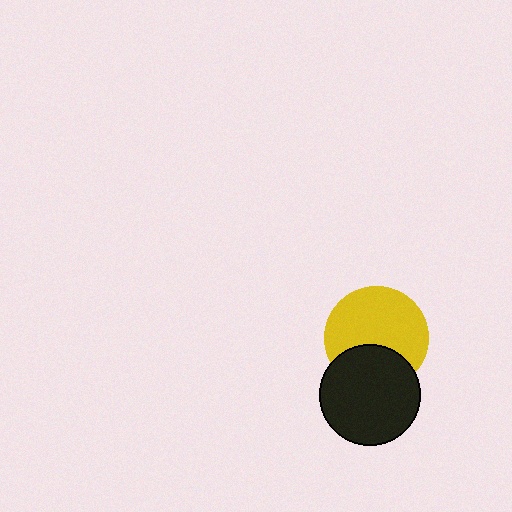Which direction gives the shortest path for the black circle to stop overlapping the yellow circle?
Moving down gives the shortest separation.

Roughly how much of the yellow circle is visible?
Most of it is visible (roughly 68%).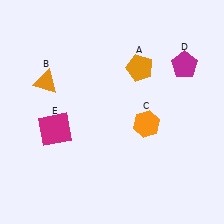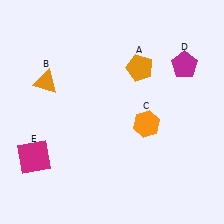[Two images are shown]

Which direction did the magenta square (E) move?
The magenta square (E) moved down.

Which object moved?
The magenta square (E) moved down.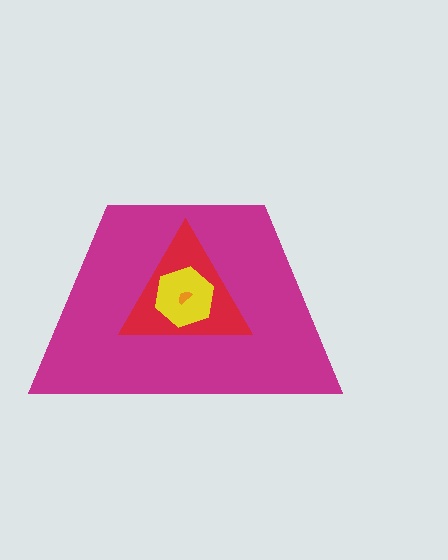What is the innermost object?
The orange semicircle.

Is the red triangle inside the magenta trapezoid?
Yes.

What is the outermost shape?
The magenta trapezoid.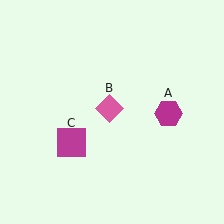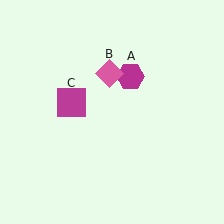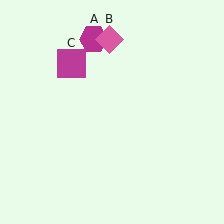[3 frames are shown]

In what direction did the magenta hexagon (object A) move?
The magenta hexagon (object A) moved up and to the left.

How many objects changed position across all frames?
3 objects changed position: magenta hexagon (object A), pink diamond (object B), magenta square (object C).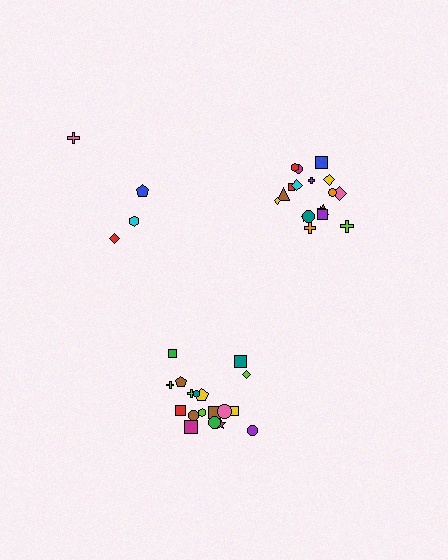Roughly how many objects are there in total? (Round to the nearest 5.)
Roughly 40 objects in total.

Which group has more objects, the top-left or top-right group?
The top-right group.